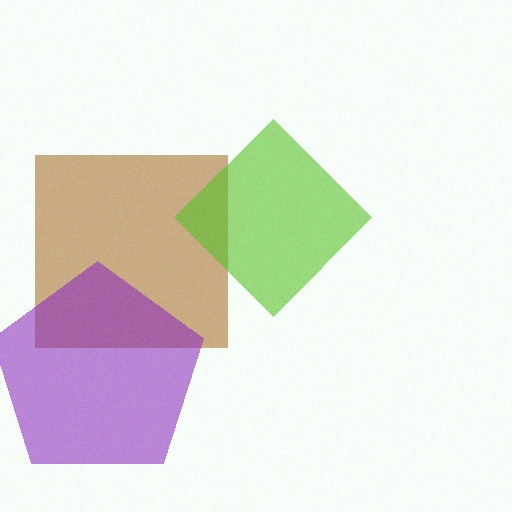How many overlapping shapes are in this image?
There are 3 overlapping shapes in the image.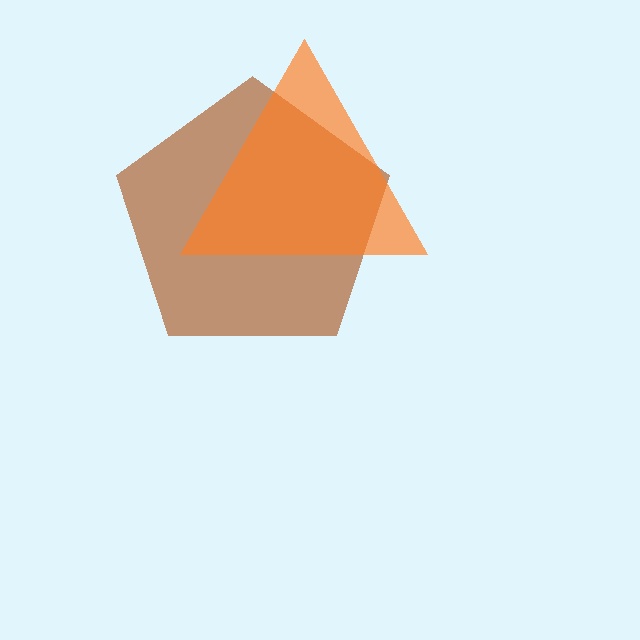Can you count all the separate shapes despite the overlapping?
Yes, there are 2 separate shapes.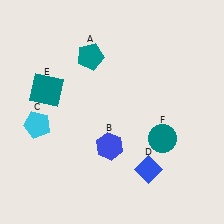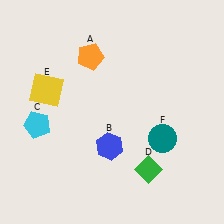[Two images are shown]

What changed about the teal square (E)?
In Image 1, E is teal. In Image 2, it changed to yellow.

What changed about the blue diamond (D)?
In Image 1, D is blue. In Image 2, it changed to green.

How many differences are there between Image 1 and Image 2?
There are 3 differences between the two images.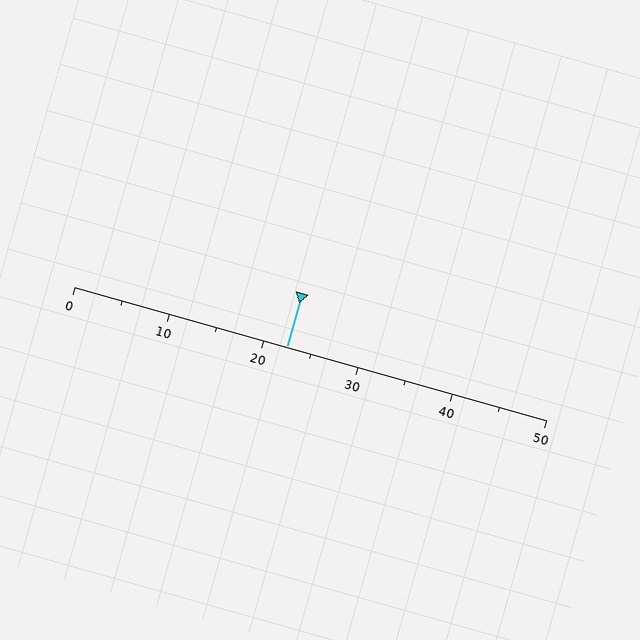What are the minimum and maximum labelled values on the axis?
The axis runs from 0 to 50.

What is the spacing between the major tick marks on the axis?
The major ticks are spaced 10 apart.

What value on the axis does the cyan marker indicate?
The marker indicates approximately 22.5.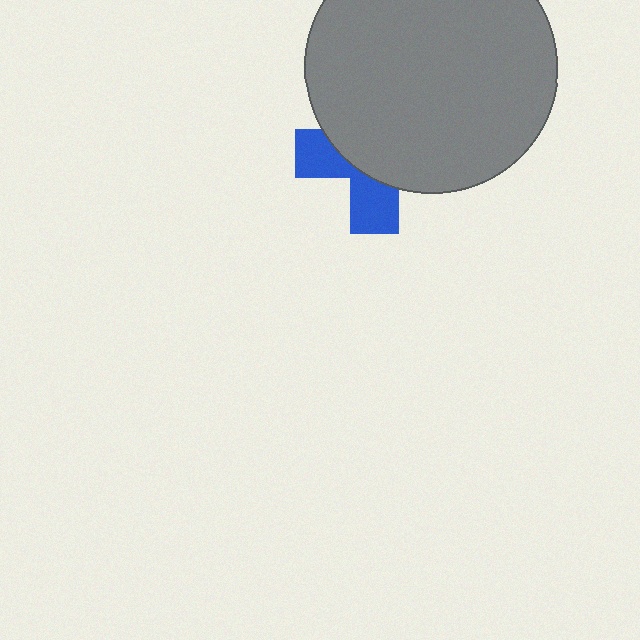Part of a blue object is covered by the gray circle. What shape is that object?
It is a cross.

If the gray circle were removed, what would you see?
You would see the complete blue cross.